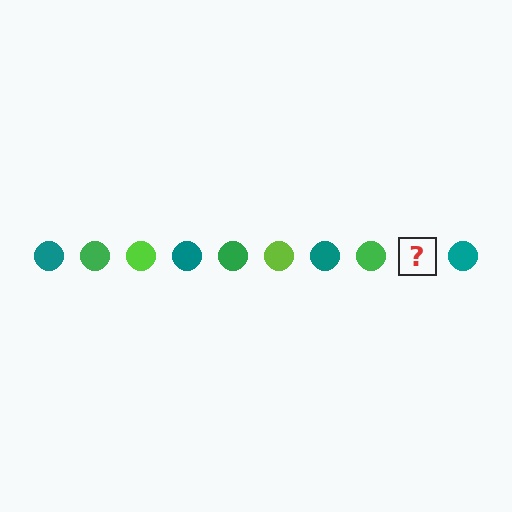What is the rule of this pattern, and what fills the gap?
The rule is that the pattern cycles through teal, green, lime circles. The gap should be filled with a lime circle.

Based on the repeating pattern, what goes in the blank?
The blank should be a lime circle.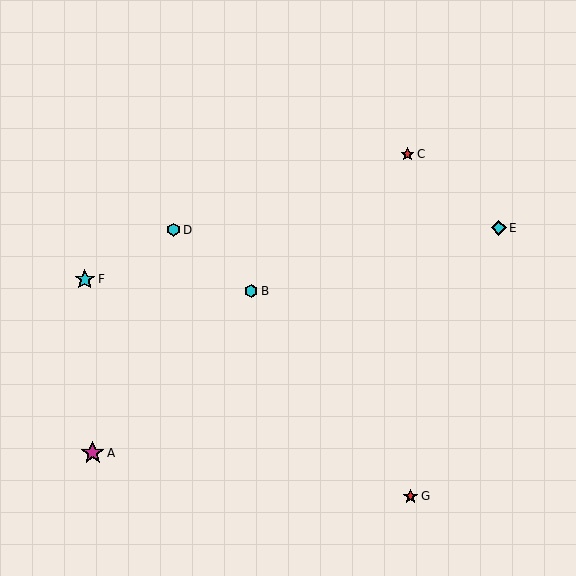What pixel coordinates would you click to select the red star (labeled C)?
Click at (408, 154) to select the red star C.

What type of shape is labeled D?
Shape D is a cyan hexagon.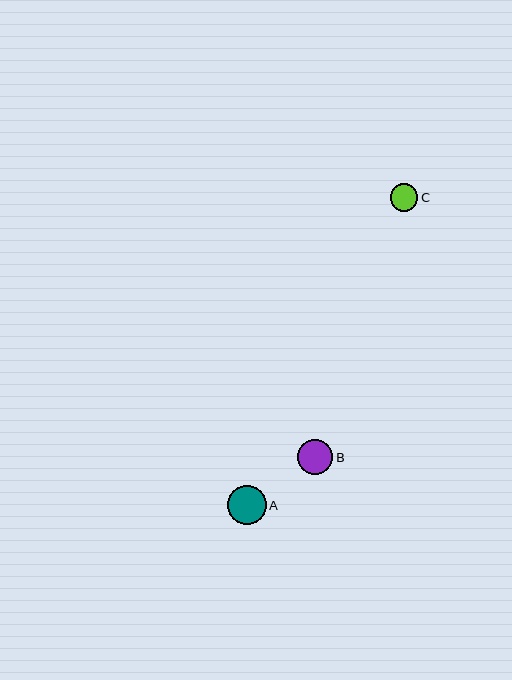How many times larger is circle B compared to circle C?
Circle B is approximately 1.3 times the size of circle C.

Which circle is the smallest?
Circle C is the smallest with a size of approximately 28 pixels.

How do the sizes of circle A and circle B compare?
Circle A and circle B are approximately the same size.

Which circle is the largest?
Circle A is the largest with a size of approximately 38 pixels.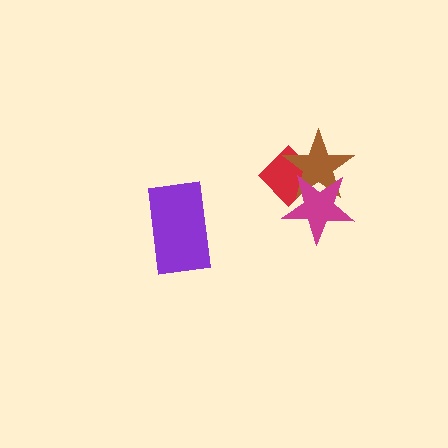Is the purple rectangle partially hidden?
No, no other shape covers it.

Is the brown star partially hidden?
Yes, it is partially covered by another shape.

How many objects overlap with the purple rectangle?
0 objects overlap with the purple rectangle.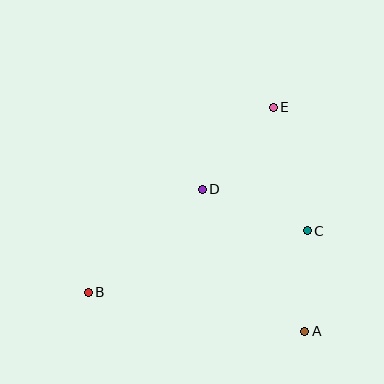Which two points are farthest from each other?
Points B and E are farthest from each other.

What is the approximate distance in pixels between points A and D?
The distance between A and D is approximately 175 pixels.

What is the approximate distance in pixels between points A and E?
The distance between A and E is approximately 226 pixels.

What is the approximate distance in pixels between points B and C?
The distance between B and C is approximately 227 pixels.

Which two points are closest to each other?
Points A and C are closest to each other.